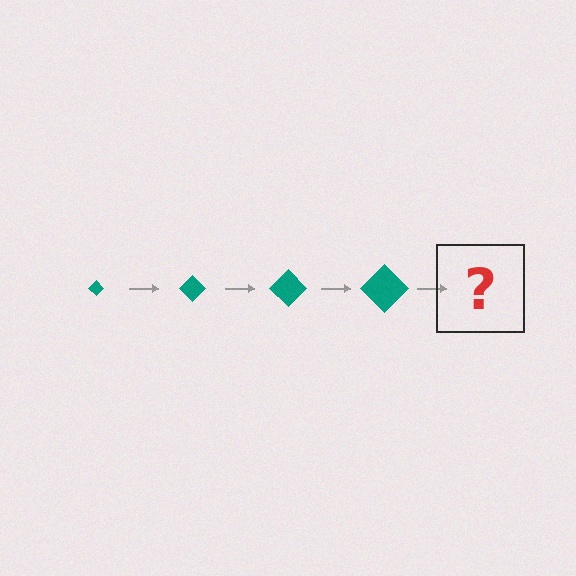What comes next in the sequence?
The next element should be a teal diamond, larger than the previous one.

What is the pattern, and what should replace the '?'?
The pattern is that the diamond gets progressively larger each step. The '?' should be a teal diamond, larger than the previous one.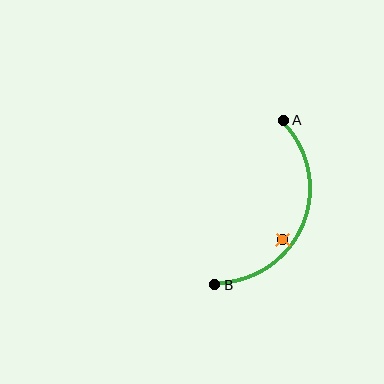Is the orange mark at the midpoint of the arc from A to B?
No — the orange mark does not lie on the arc at all. It sits slightly inside the curve.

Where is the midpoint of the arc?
The arc midpoint is the point on the curve farthest from the straight line joining A and B. It sits to the right of that line.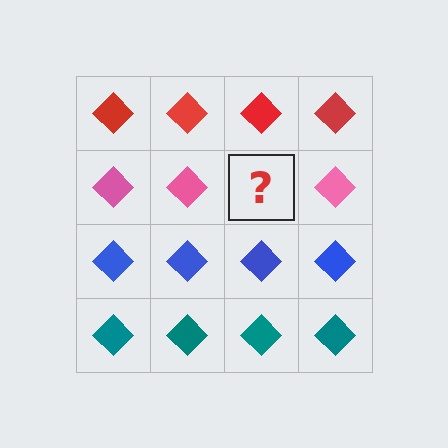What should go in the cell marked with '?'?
The missing cell should contain a pink diamond.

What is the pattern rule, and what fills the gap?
The rule is that each row has a consistent color. The gap should be filled with a pink diamond.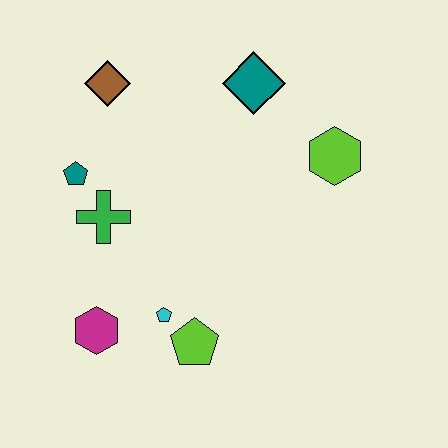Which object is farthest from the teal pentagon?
The lime hexagon is farthest from the teal pentagon.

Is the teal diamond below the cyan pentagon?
No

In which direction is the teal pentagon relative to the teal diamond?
The teal pentagon is to the left of the teal diamond.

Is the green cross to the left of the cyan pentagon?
Yes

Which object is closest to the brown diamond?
The teal pentagon is closest to the brown diamond.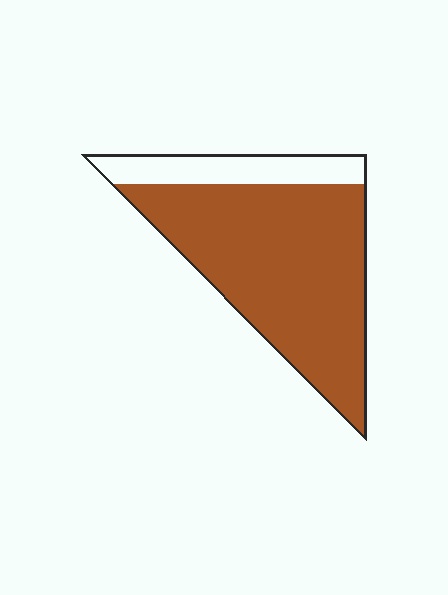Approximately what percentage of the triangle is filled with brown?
Approximately 80%.